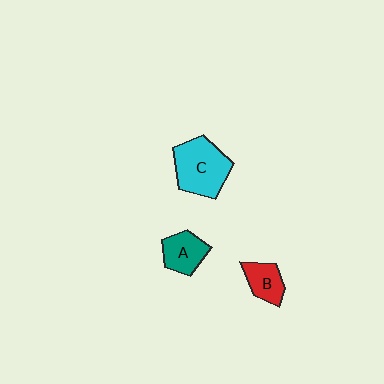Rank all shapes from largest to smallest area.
From largest to smallest: C (cyan), A (teal), B (red).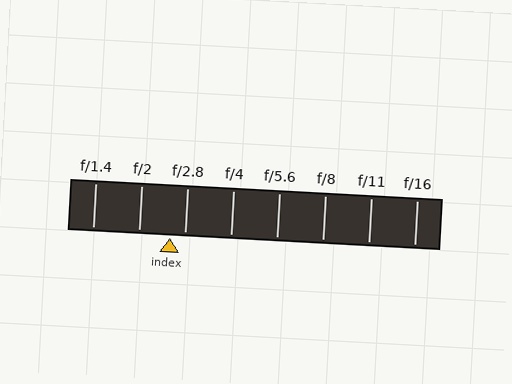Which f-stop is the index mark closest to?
The index mark is closest to f/2.8.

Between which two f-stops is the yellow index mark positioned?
The index mark is between f/2 and f/2.8.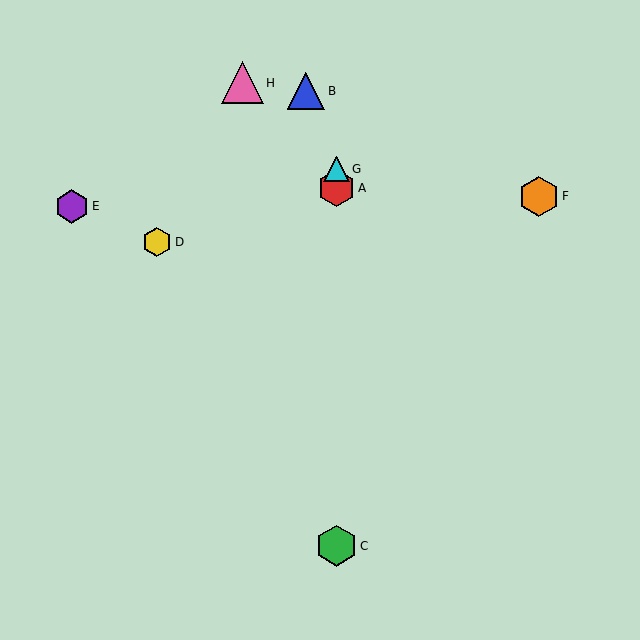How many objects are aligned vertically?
3 objects (A, C, G) are aligned vertically.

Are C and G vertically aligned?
Yes, both are at x≈337.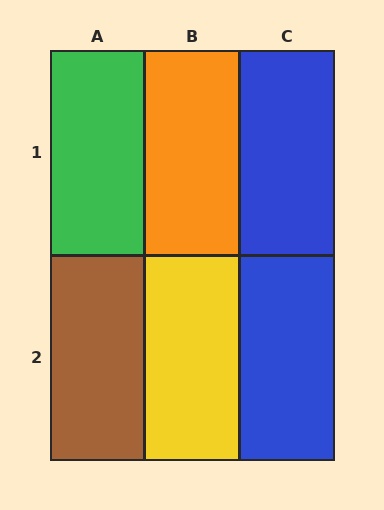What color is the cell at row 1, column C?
Blue.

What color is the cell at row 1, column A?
Green.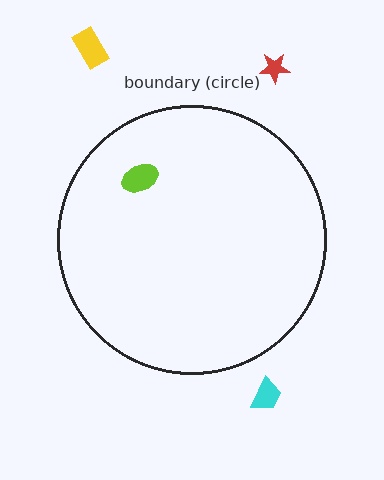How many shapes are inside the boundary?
1 inside, 3 outside.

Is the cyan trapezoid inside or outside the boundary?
Outside.